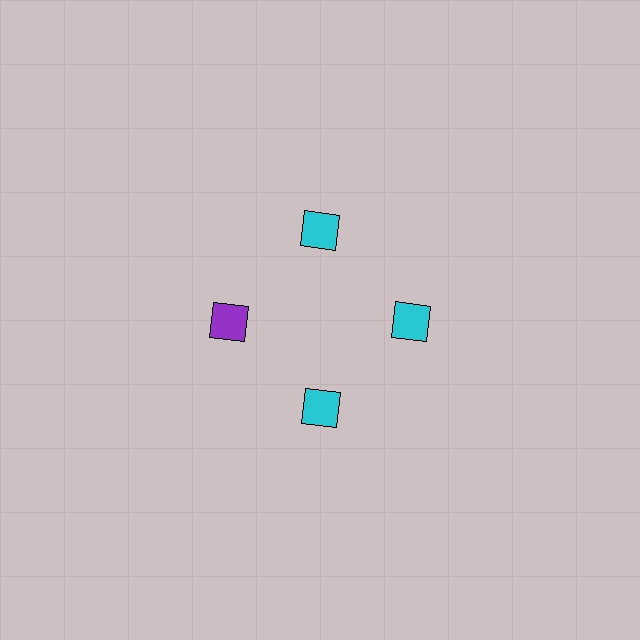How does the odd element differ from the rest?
It has a different color: purple instead of cyan.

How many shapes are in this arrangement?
There are 4 shapes arranged in a ring pattern.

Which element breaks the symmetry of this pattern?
The purple diamond at roughly the 9 o'clock position breaks the symmetry. All other shapes are cyan diamonds.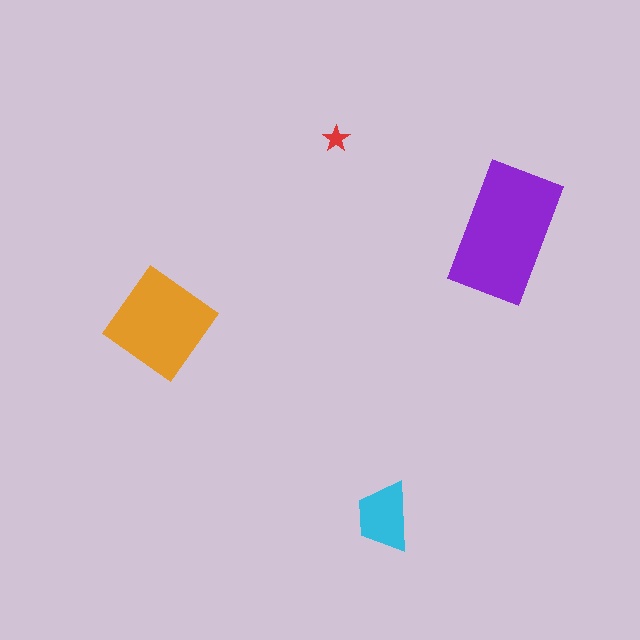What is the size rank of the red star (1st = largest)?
4th.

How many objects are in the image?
There are 4 objects in the image.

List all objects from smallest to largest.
The red star, the cyan trapezoid, the orange diamond, the purple rectangle.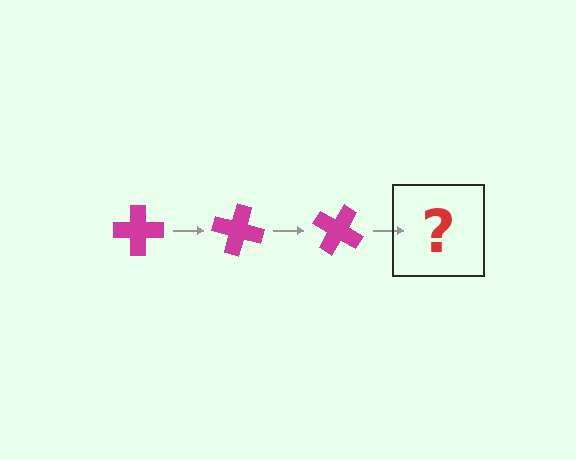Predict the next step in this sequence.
The next step is a magenta cross rotated 45 degrees.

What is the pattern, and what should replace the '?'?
The pattern is that the cross rotates 15 degrees each step. The '?' should be a magenta cross rotated 45 degrees.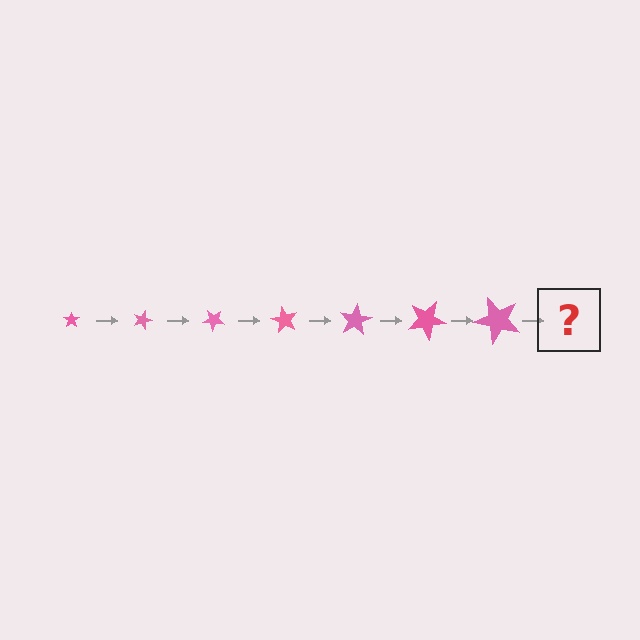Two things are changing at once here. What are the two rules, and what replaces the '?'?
The two rules are that the star grows larger each step and it rotates 20 degrees each step. The '?' should be a star, larger than the previous one and rotated 140 degrees from the start.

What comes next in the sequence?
The next element should be a star, larger than the previous one and rotated 140 degrees from the start.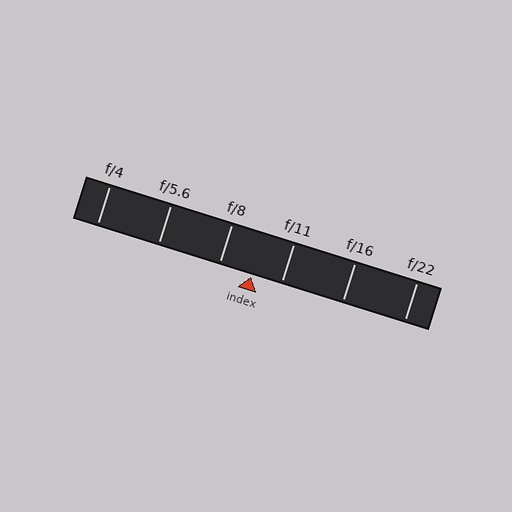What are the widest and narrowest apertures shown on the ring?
The widest aperture shown is f/4 and the narrowest is f/22.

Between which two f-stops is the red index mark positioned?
The index mark is between f/8 and f/11.